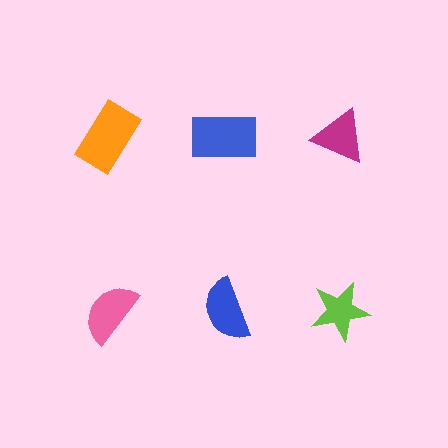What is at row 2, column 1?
A pink semicircle.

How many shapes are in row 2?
3 shapes.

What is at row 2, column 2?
A blue semicircle.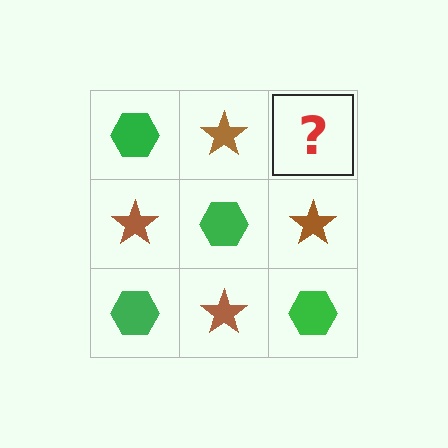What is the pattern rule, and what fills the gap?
The rule is that it alternates green hexagon and brown star in a checkerboard pattern. The gap should be filled with a green hexagon.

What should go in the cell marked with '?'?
The missing cell should contain a green hexagon.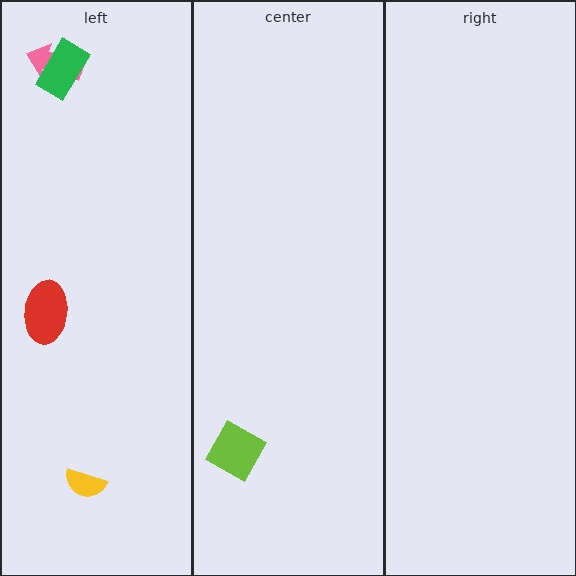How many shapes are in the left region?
4.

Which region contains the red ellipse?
The left region.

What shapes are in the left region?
The yellow semicircle, the pink arrow, the red ellipse, the green rectangle.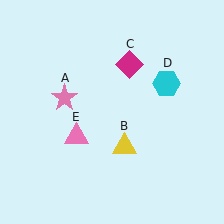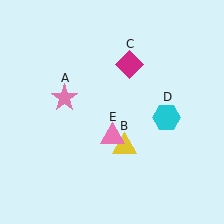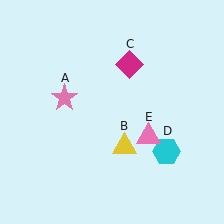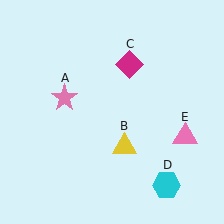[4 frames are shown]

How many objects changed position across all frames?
2 objects changed position: cyan hexagon (object D), pink triangle (object E).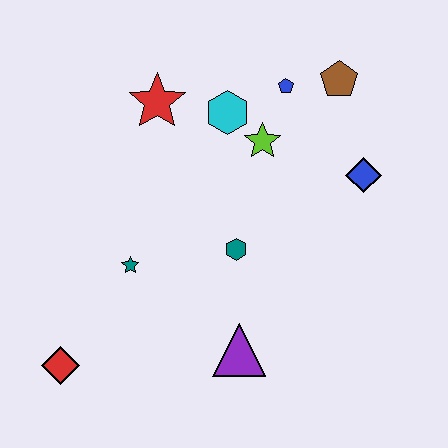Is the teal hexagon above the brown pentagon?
No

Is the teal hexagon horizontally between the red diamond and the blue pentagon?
Yes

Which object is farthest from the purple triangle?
The brown pentagon is farthest from the purple triangle.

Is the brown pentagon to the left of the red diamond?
No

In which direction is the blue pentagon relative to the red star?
The blue pentagon is to the right of the red star.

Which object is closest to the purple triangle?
The teal hexagon is closest to the purple triangle.